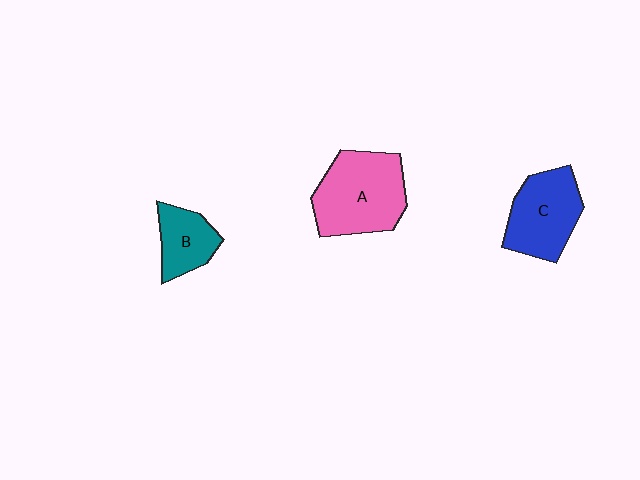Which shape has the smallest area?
Shape B (teal).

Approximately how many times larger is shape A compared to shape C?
Approximately 1.2 times.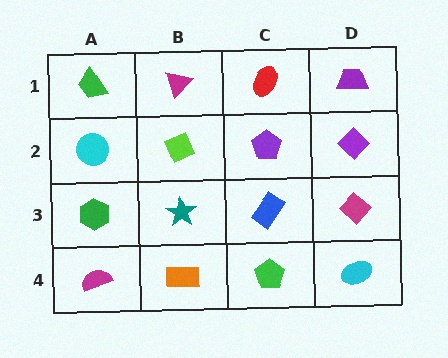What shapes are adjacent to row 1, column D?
A purple diamond (row 2, column D), a red ellipse (row 1, column C).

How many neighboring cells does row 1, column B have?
3.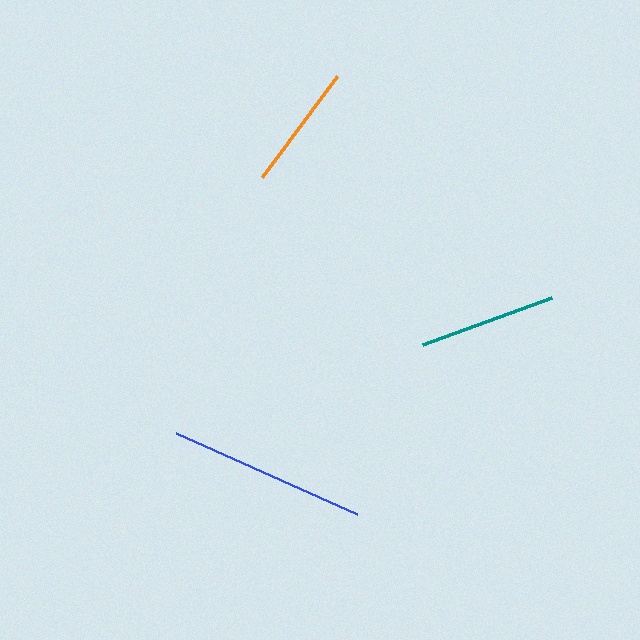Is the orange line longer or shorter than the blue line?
The blue line is longer than the orange line.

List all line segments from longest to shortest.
From longest to shortest: blue, teal, orange.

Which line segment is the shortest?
The orange line is the shortest at approximately 125 pixels.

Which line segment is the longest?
The blue line is the longest at approximately 199 pixels.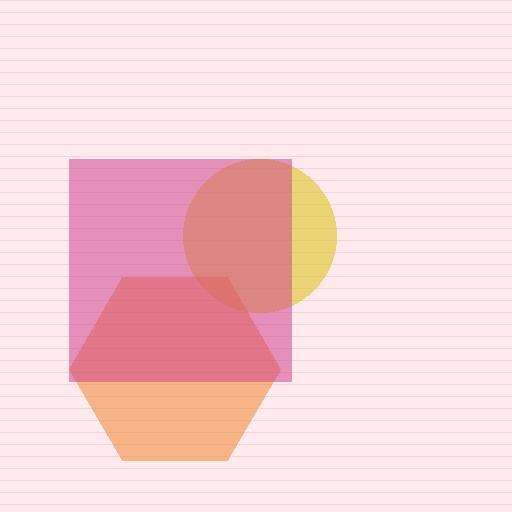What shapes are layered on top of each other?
The layered shapes are: a yellow circle, an orange hexagon, a magenta square.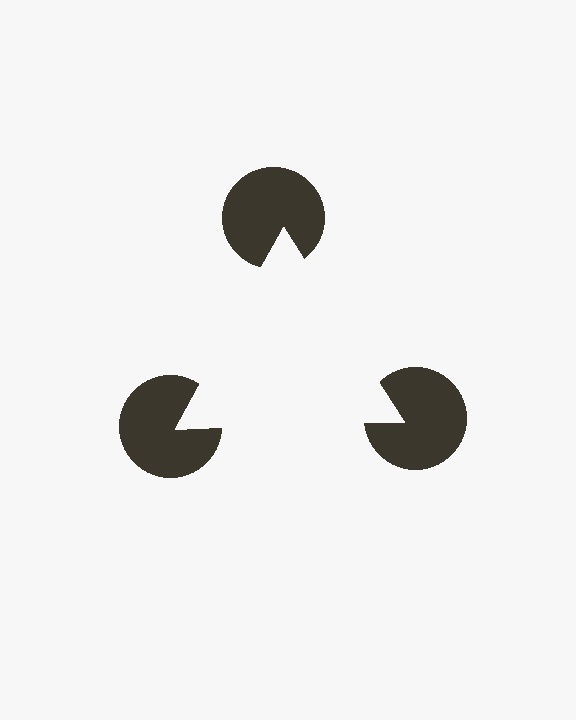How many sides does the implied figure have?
3 sides.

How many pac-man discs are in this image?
There are 3 — one at each vertex of the illusory triangle.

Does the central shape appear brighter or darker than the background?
It typically appears slightly brighter than the background, even though no actual brightness change is drawn.